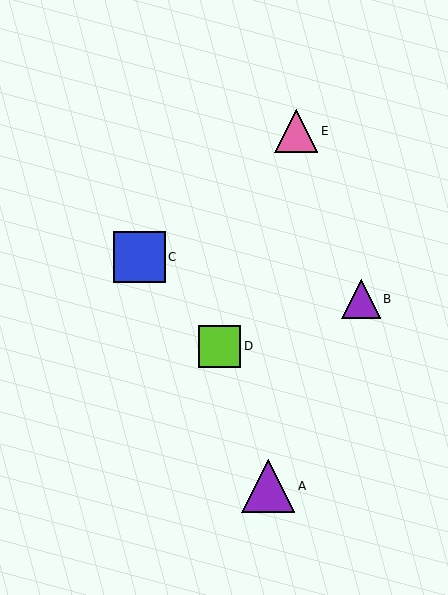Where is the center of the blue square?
The center of the blue square is at (139, 257).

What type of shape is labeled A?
Shape A is a purple triangle.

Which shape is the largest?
The purple triangle (labeled A) is the largest.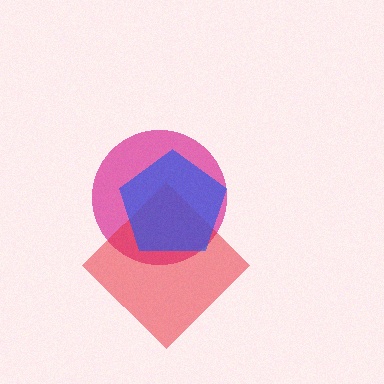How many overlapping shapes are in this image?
There are 3 overlapping shapes in the image.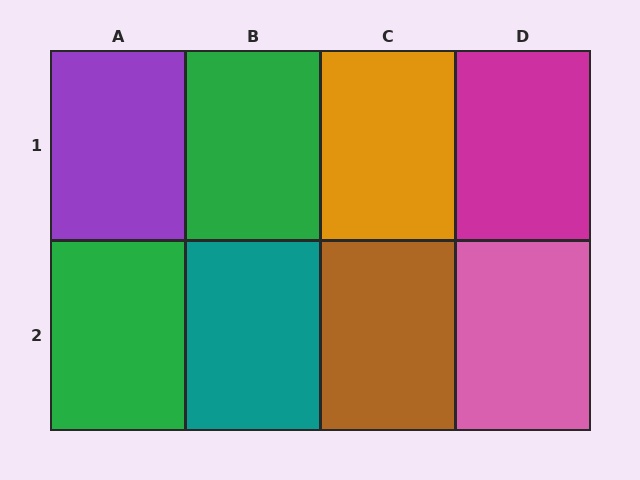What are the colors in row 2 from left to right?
Green, teal, brown, pink.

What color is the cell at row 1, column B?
Green.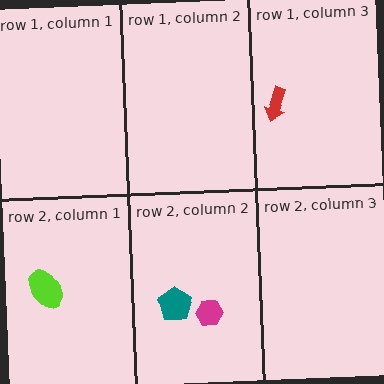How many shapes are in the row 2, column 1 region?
1.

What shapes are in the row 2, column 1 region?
The lime ellipse.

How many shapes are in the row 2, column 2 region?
2.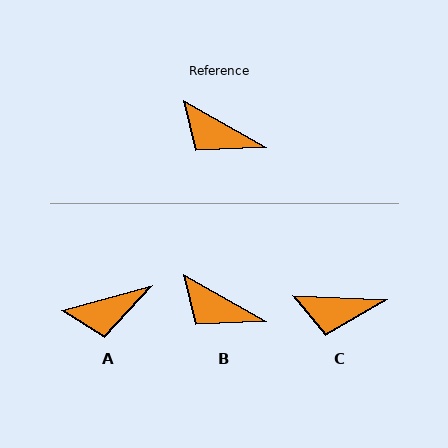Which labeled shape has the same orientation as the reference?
B.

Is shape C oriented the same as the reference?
No, it is off by about 27 degrees.